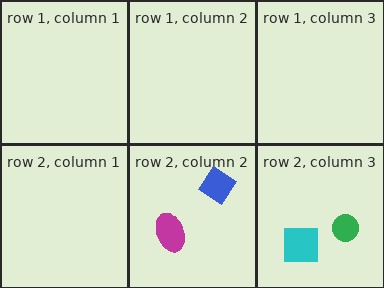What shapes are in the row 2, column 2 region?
The magenta ellipse, the blue diamond.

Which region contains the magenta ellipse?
The row 2, column 2 region.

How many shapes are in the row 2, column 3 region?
2.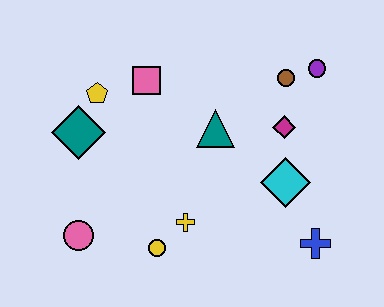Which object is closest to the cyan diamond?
The magenta diamond is closest to the cyan diamond.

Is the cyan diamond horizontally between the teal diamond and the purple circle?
Yes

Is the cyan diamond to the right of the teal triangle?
Yes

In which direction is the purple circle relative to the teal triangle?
The purple circle is to the right of the teal triangle.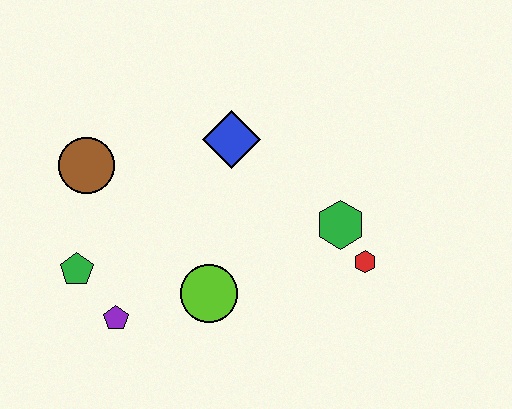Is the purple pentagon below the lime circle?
Yes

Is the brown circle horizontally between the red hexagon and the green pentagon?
Yes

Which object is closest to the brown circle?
The green pentagon is closest to the brown circle.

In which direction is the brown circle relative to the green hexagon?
The brown circle is to the left of the green hexagon.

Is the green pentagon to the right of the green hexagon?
No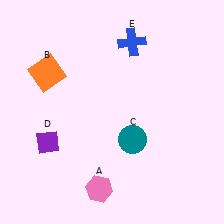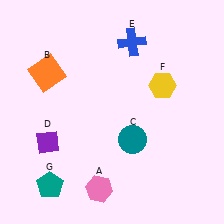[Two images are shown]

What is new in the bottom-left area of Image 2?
A teal pentagon (G) was added in the bottom-left area of Image 2.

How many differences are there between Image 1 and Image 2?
There are 2 differences between the two images.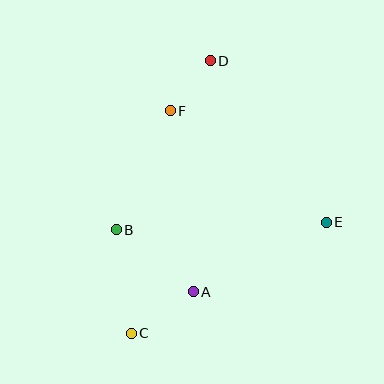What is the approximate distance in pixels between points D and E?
The distance between D and E is approximately 199 pixels.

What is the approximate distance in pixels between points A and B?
The distance between A and B is approximately 99 pixels.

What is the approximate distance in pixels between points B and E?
The distance between B and E is approximately 210 pixels.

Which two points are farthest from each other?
Points C and D are farthest from each other.